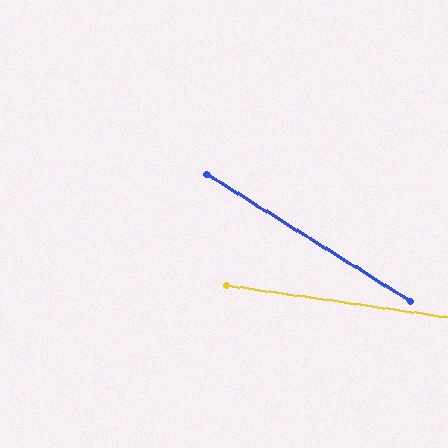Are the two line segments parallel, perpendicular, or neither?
Neither parallel nor perpendicular — they differ by about 24°.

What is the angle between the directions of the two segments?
Approximately 24 degrees.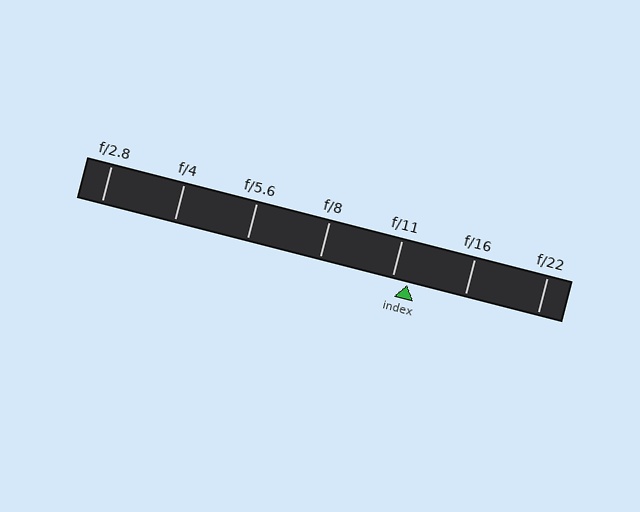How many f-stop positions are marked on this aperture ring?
There are 7 f-stop positions marked.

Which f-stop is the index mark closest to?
The index mark is closest to f/11.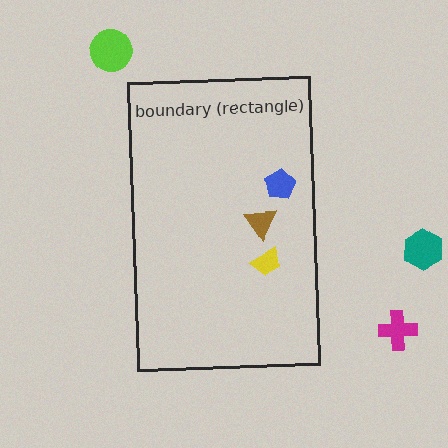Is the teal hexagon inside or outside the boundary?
Outside.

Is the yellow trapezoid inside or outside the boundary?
Inside.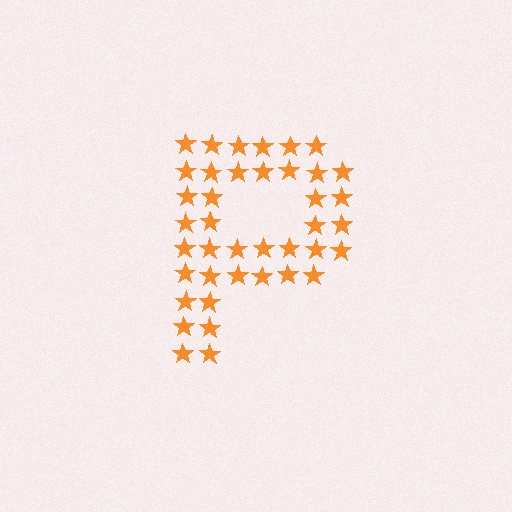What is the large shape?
The large shape is the letter P.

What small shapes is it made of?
It is made of small stars.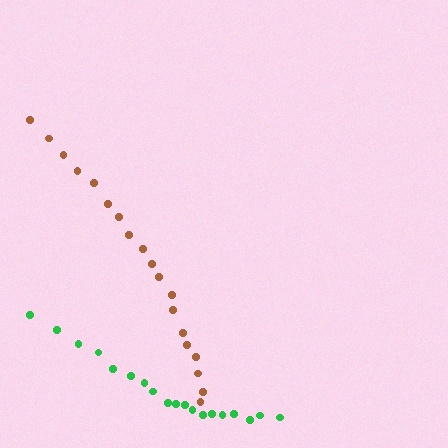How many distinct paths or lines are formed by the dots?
There are 2 distinct paths.